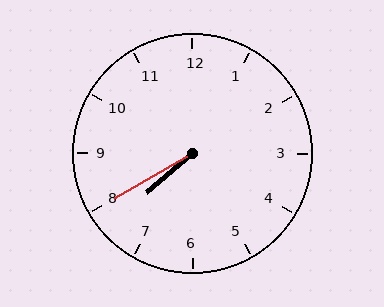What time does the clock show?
7:40.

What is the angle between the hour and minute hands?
Approximately 10 degrees.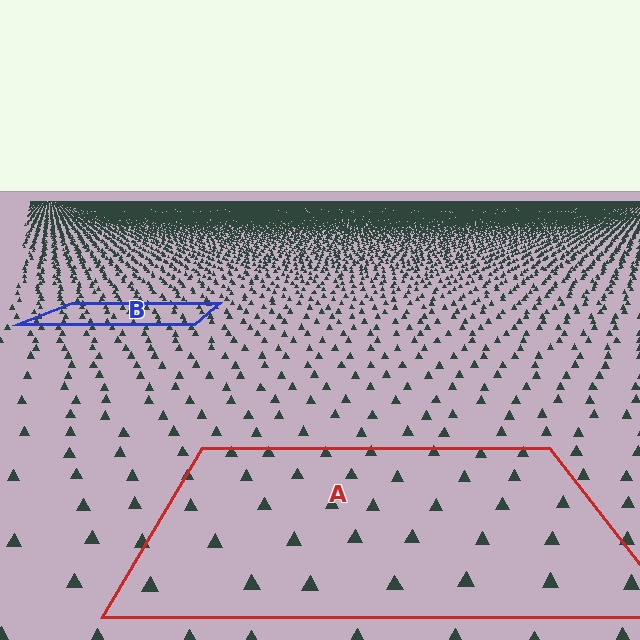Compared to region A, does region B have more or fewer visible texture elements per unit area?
Region B has more texture elements per unit area — they are packed more densely because it is farther away.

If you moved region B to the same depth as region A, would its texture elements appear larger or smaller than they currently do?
They would appear larger. At a closer depth, the same texture elements are projected at a bigger on-screen size.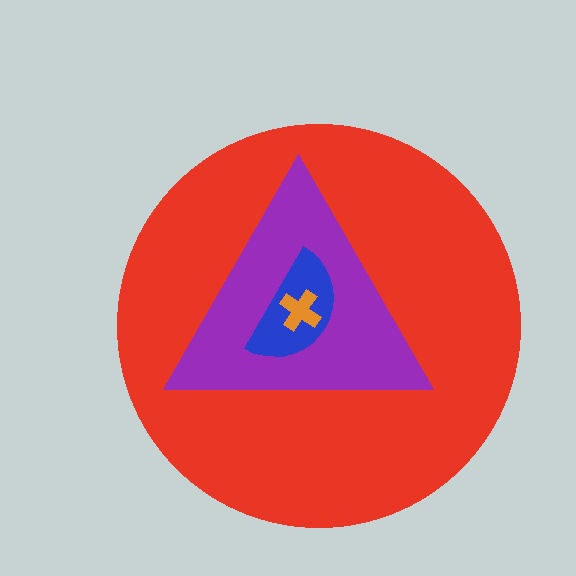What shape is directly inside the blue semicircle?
The orange cross.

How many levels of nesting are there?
4.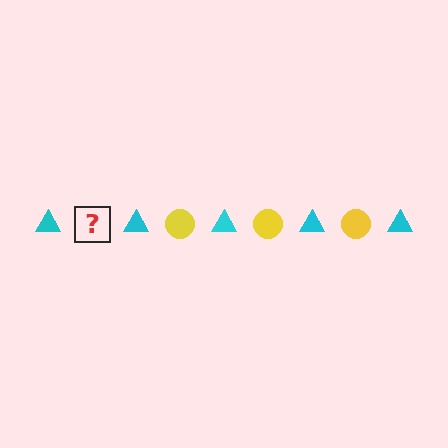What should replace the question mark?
The question mark should be replaced with a yellow circle.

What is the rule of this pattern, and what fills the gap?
The rule is that the pattern alternates between cyan triangle and yellow circle. The gap should be filled with a yellow circle.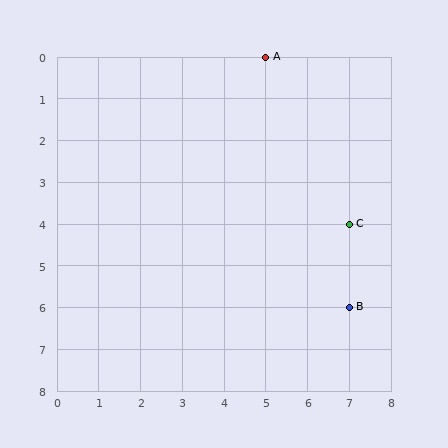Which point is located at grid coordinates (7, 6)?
Point B is at (7, 6).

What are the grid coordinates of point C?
Point C is at grid coordinates (7, 4).